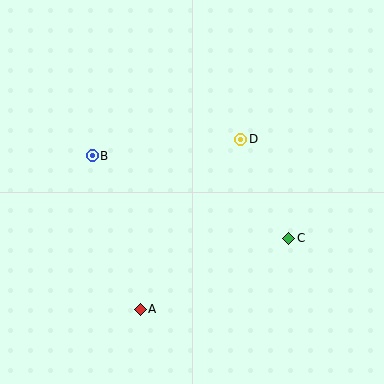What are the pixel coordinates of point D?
Point D is at (241, 139).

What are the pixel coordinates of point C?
Point C is at (289, 238).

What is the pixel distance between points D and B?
The distance between D and B is 149 pixels.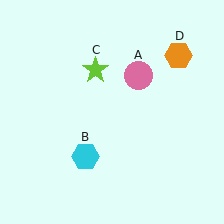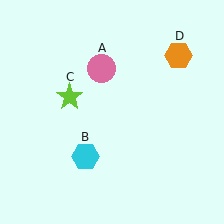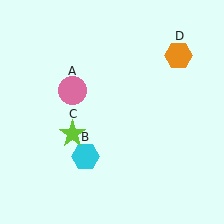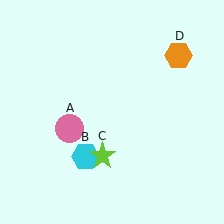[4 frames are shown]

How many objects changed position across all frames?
2 objects changed position: pink circle (object A), lime star (object C).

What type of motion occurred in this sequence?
The pink circle (object A), lime star (object C) rotated counterclockwise around the center of the scene.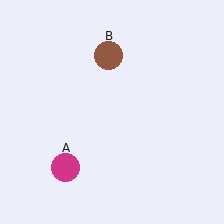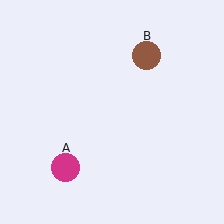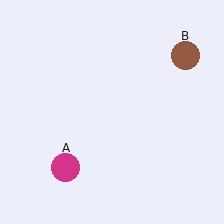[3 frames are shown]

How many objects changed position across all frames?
1 object changed position: brown circle (object B).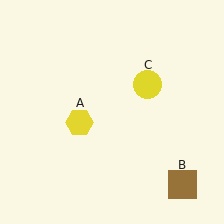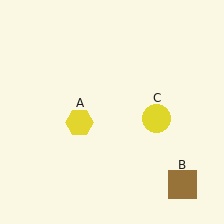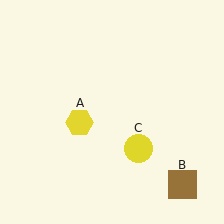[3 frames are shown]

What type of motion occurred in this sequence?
The yellow circle (object C) rotated clockwise around the center of the scene.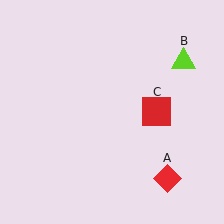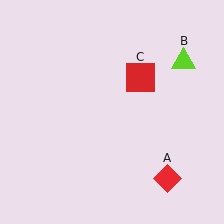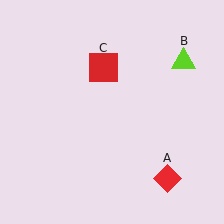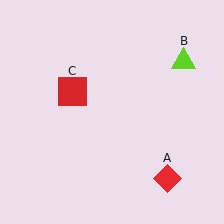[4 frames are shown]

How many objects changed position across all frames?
1 object changed position: red square (object C).